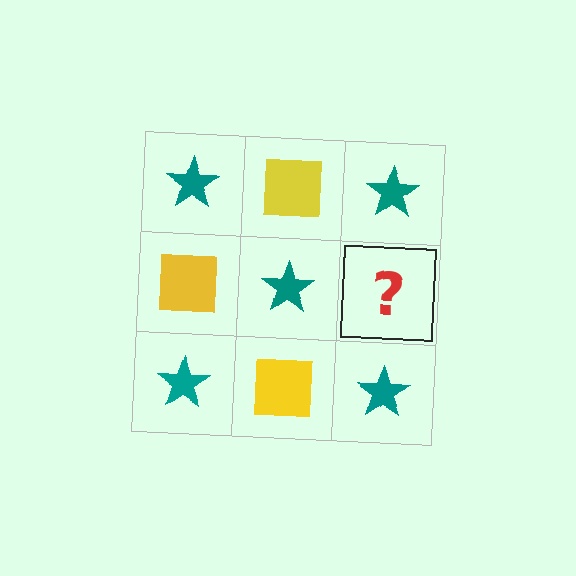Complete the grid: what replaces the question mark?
The question mark should be replaced with a yellow square.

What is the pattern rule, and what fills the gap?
The rule is that it alternates teal star and yellow square in a checkerboard pattern. The gap should be filled with a yellow square.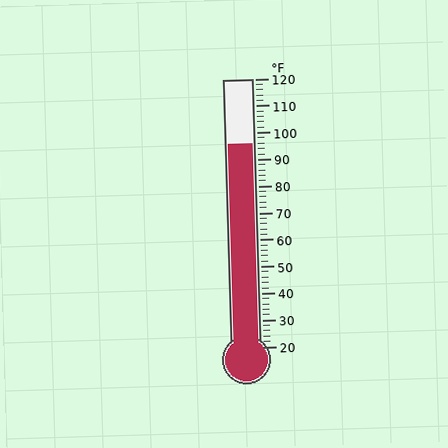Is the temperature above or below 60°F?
The temperature is above 60°F.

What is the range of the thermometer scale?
The thermometer scale ranges from 20°F to 120°F.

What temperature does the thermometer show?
The thermometer shows approximately 96°F.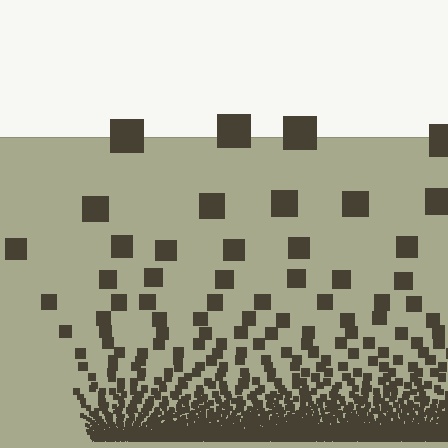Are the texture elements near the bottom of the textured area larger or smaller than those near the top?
Smaller. The gradient is inverted — elements near the bottom are smaller and denser.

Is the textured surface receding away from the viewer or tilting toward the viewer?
The surface appears to tilt toward the viewer. Texture elements get larger and sparser toward the top.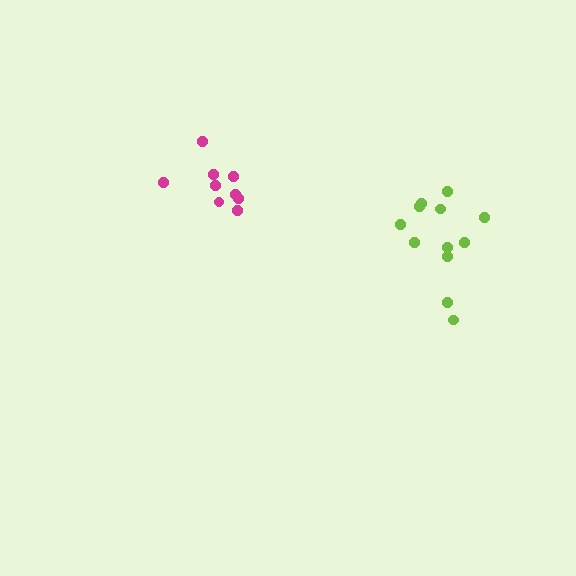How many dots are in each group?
Group 1: 12 dots, Group 2: 9 dots (21 total).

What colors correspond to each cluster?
The clusters are colored: lime, magenta.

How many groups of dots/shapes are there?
There are 2 groups.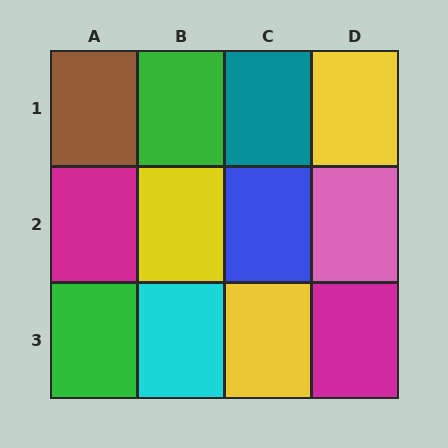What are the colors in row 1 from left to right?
Brown, green, teal, yellow.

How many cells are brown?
1 cell is brown.